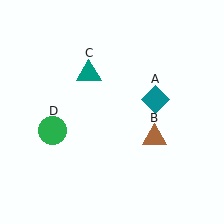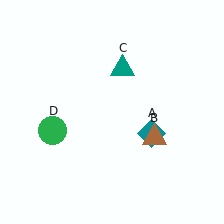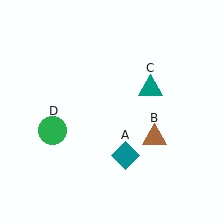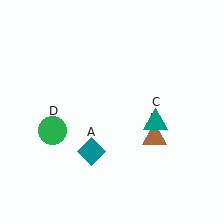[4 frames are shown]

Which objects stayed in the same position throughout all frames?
Brown triangle (object B) and green circle (object D) remained stationary.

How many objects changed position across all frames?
2 objects changed position: teal diamond (object A), teal triangle (object C).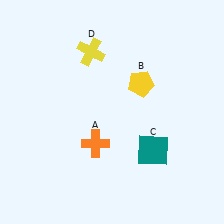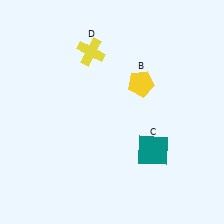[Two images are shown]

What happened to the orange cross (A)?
The orange cross (A) was removed in Image 2. It was in the bottom-left area of Image 1.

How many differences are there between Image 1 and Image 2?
There is 1 difference between the two images.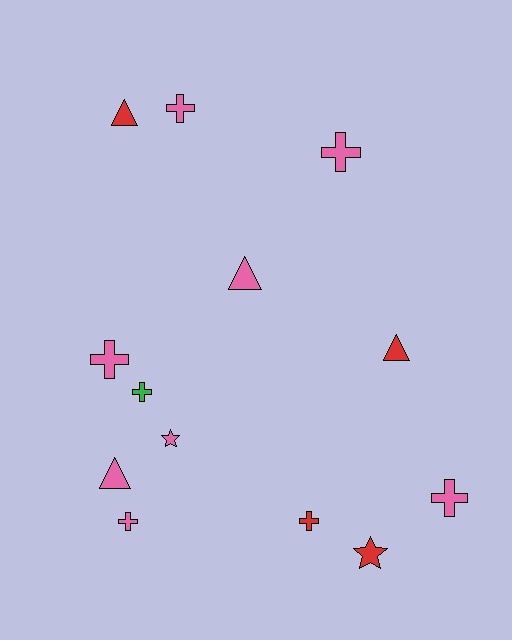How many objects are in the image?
There are 13 objects.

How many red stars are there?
There is 1 red star.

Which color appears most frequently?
Pink, with 8 objects.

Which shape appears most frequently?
Cross, with 7 objects.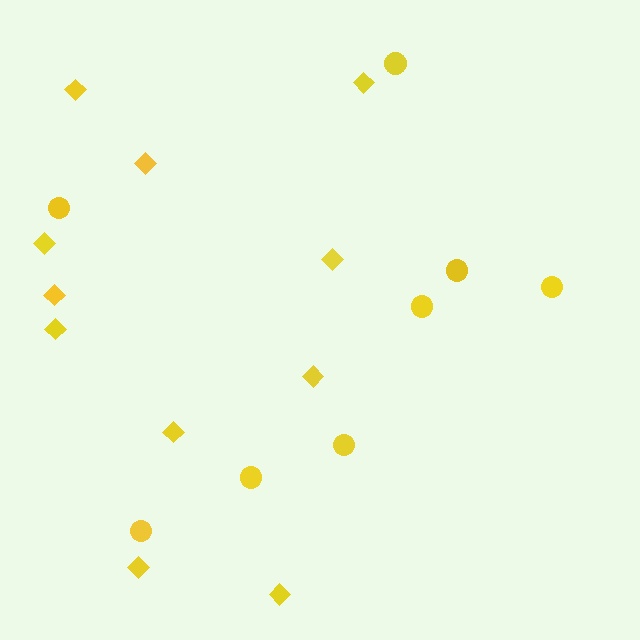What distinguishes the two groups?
There are 2 groups: one group of circles (8) and one group of diamonds (11).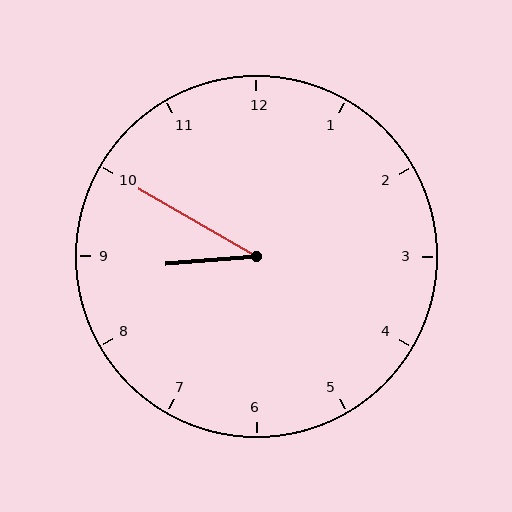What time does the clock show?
8:50.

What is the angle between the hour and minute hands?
Approximately 35 degrees.